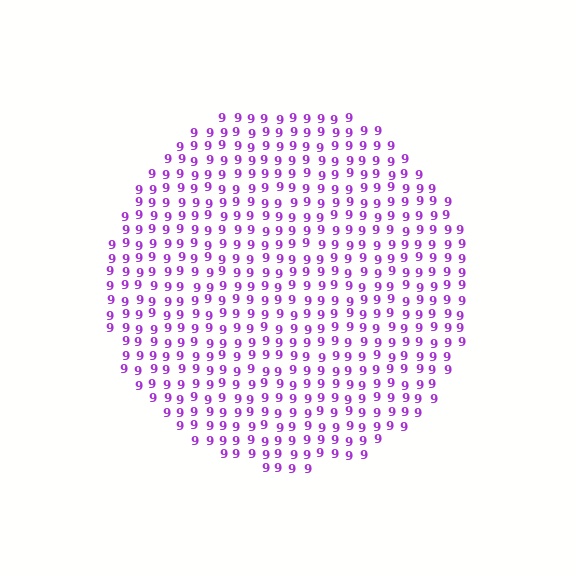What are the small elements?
The small elements are digit 9's.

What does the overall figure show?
The overall figure shows a circle.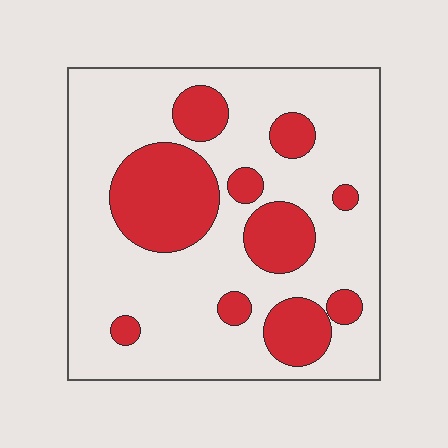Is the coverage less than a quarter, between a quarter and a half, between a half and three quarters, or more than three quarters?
Between a quarter and a half.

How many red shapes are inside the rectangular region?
10.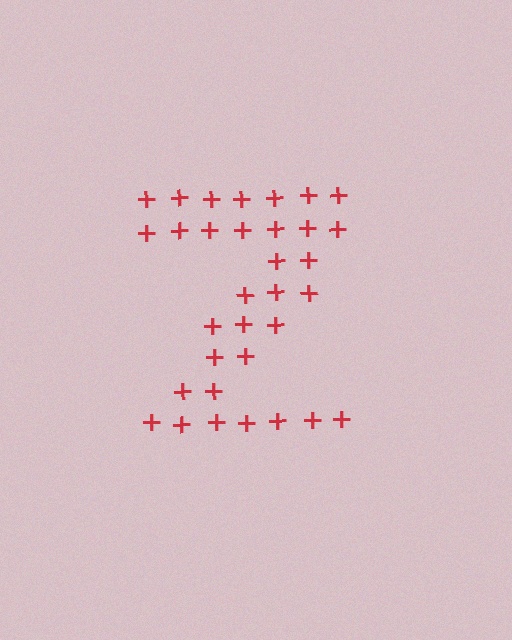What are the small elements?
The small elements are plus signs.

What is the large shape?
The large shape is the letter Z.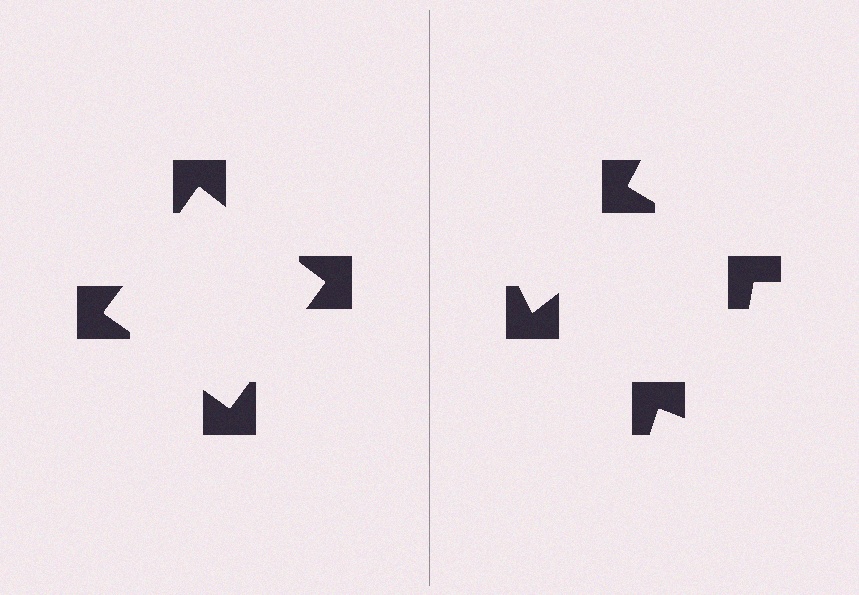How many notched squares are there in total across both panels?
8 — 4 on each side.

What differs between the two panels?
The notched squares are positioned identically on both sides; only the wedge orientations differ. On the left they align to a square; on the right they are misaligned.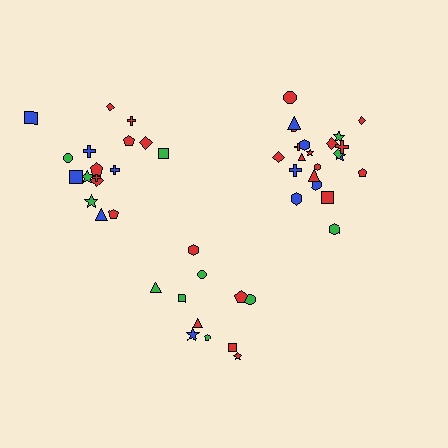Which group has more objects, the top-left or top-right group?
The top-right group.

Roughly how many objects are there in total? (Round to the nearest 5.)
Roughly 50 objects in total.